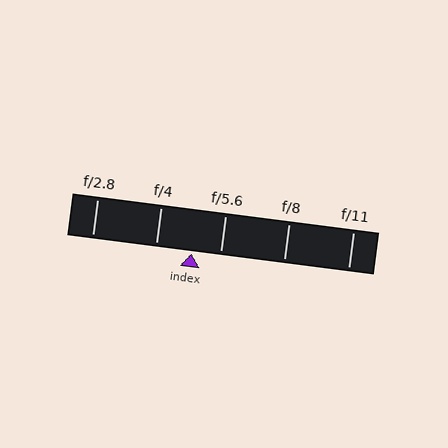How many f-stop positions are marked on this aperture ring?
There are 5 f-stop positions marked.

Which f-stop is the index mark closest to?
The index mark is closest to f/5.6.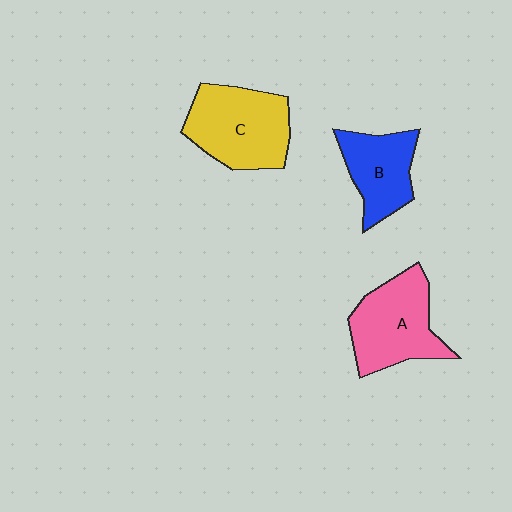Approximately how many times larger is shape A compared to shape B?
Approximately 1.3 times.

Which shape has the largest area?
Shape C (yellow).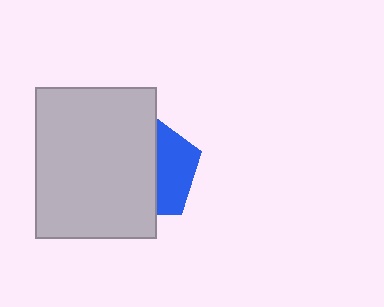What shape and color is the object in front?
The object in front is a light gray rectangle.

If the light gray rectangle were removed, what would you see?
You would see the complete blue pentagon.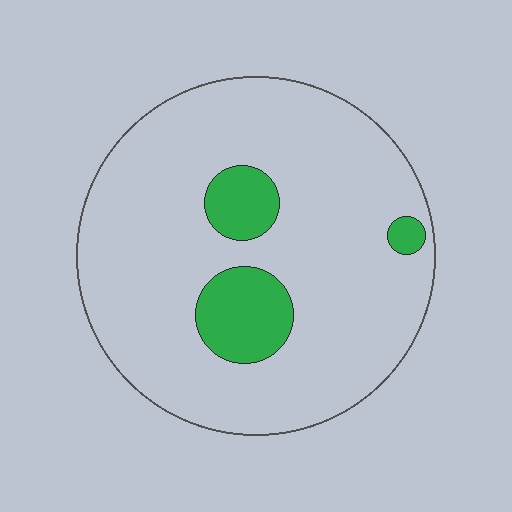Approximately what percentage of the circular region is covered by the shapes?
Approximately 15%.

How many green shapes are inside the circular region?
3.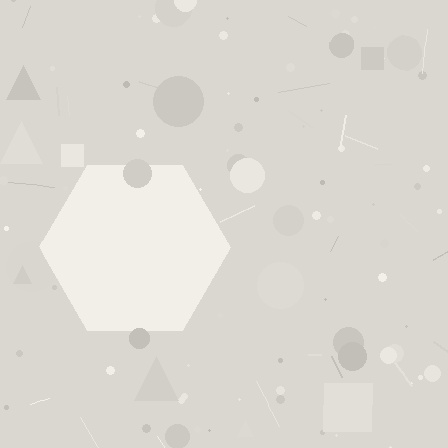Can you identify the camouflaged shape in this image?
The camouflaged shape is a hexagon.